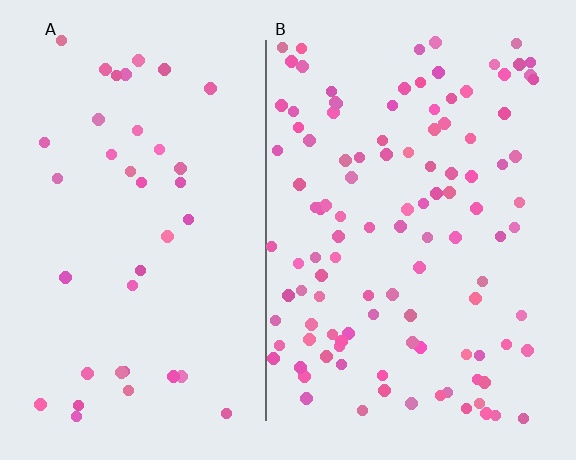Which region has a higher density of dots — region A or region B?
B (the right).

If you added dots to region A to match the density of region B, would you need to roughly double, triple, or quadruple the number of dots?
Approximately triple.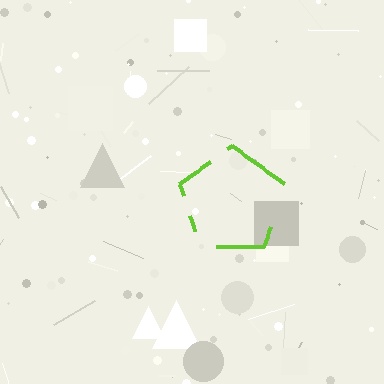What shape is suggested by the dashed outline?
The dashed outline suggests a pentagon.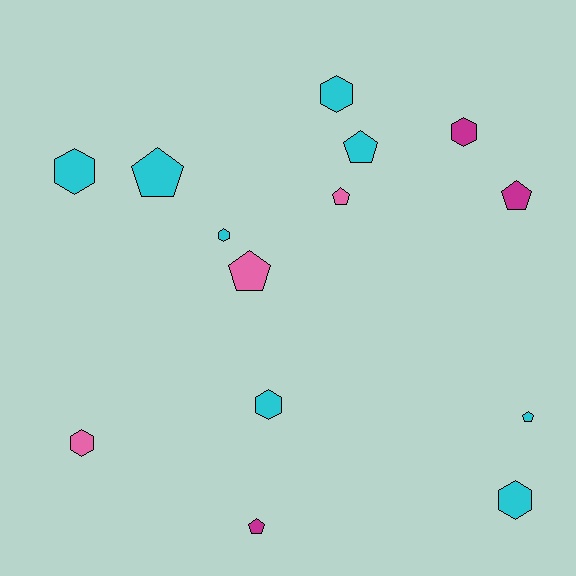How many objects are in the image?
There are 14 objects.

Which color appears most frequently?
Cyan, with 8 objects.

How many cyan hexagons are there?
There are 5 cyan hexagons.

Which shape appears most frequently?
Pentagon, with 7 objects.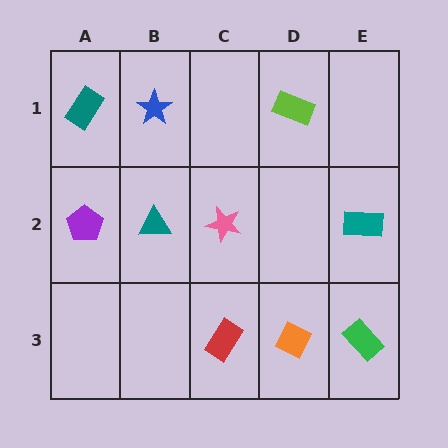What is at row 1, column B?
A blue star.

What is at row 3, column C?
A red rectangle.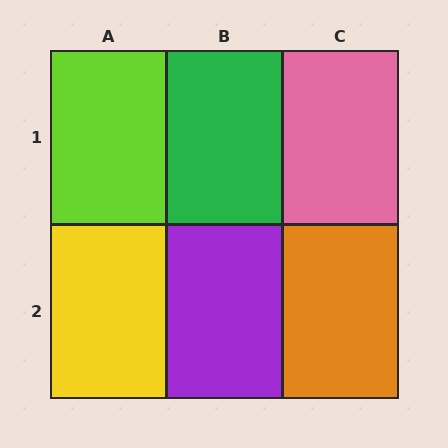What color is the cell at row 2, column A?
Yellow.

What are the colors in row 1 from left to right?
Lime, green, pink.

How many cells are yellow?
1 cell is yellow.